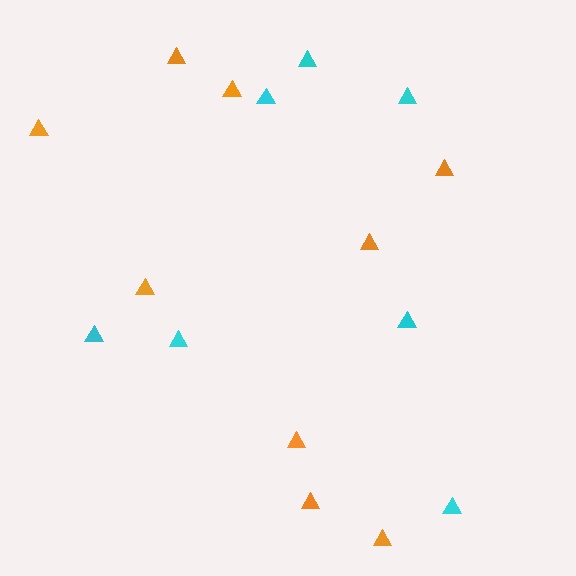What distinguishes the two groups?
There are 2 groups: one group of orange triangles (9) and one group of cyan triangles (7).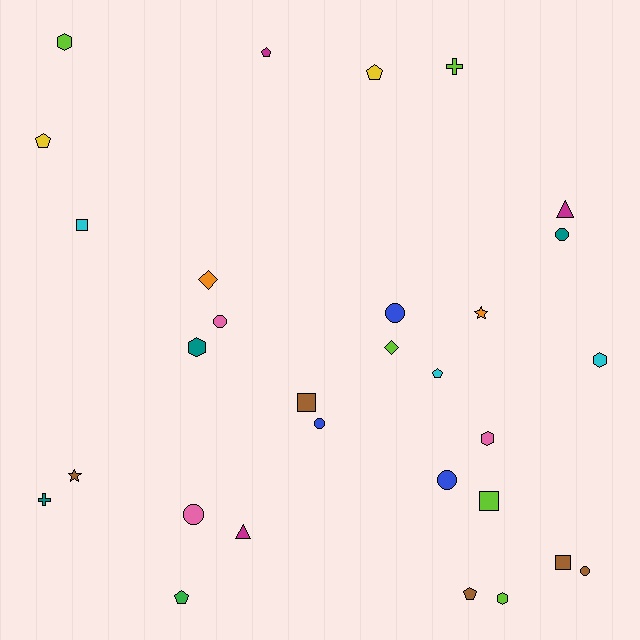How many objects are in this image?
There are 30 objects.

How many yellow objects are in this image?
There are 2 yellow objects.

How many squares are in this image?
There are 4 squares.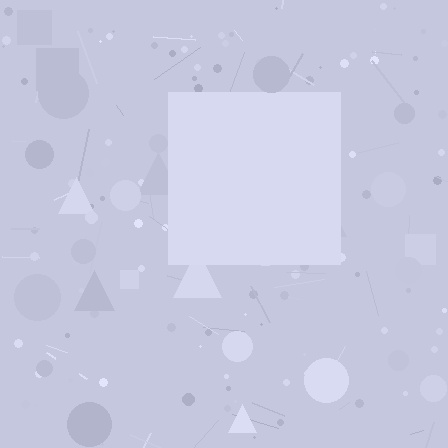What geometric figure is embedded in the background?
A square is embedded in the background.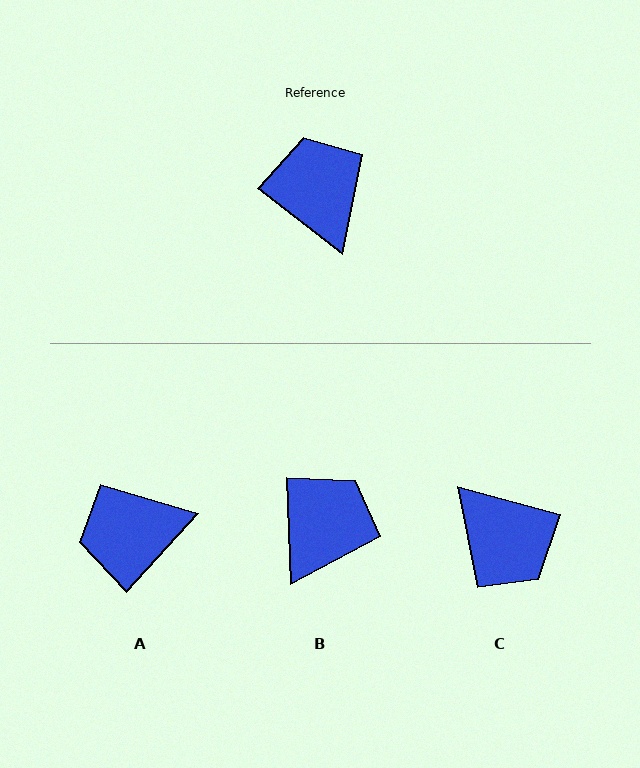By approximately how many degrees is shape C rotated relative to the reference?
Approximately 157 degrees clockwise.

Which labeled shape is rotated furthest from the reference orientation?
C, about 157 degrees away.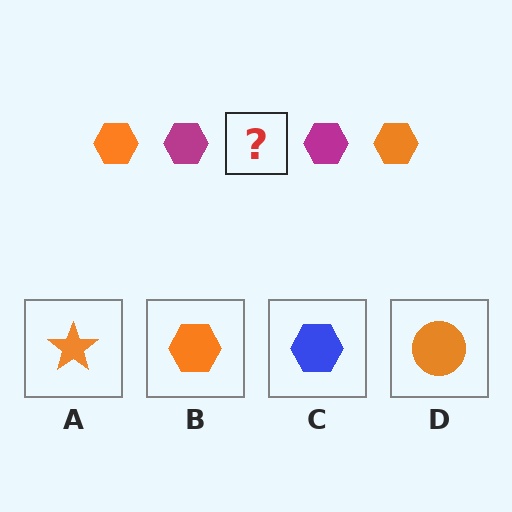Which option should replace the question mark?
Option B.